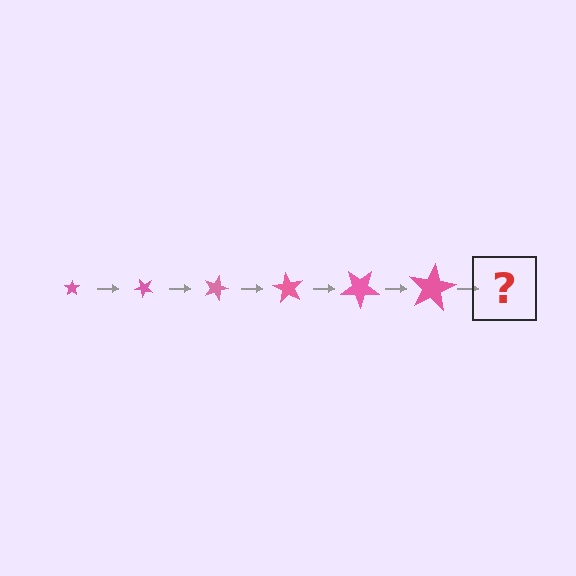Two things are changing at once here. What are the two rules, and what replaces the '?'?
The two rules are that the star grows larger each step and it rotates 45 degrees each step. The '?' should be a star, larger than the previous one and rotated 270 degrees from the start.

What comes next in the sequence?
The next element should be a star, larger than the previous one and rotated 270 degrees from the start.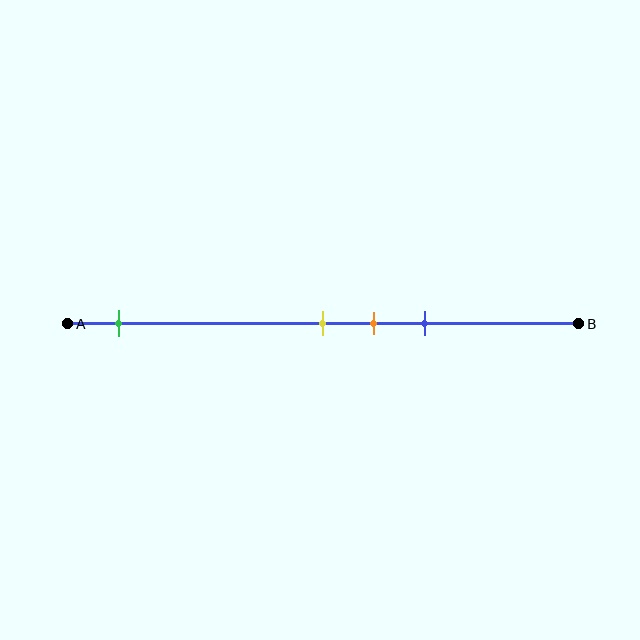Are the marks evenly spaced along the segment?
No, the marks are not evenly spaced.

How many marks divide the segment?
There are 4 marks dividing the segment.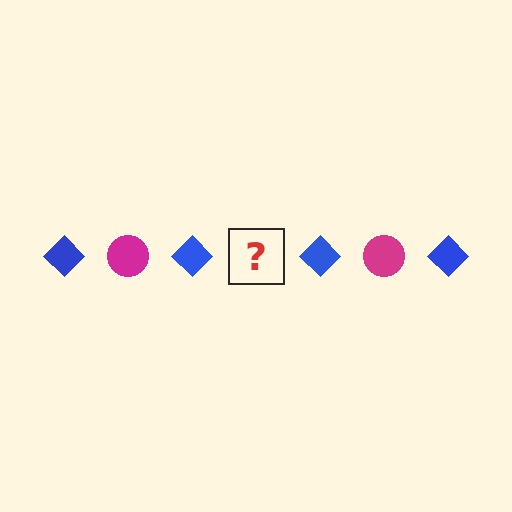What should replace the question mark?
The question mark should be replaced with a magenta circle.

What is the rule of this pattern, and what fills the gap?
The rule is that the pattern alternates between blue diamond and magenta circle. The gap should be filled with a magenta circle.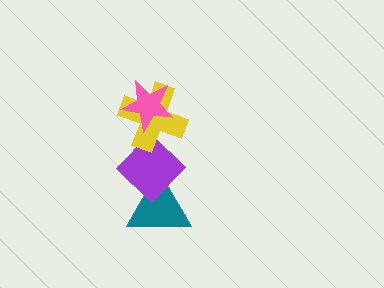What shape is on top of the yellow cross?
The pink star is on top of the yellow cross.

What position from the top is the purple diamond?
The purple diamond is 3rd from the top.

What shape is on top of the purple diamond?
The yellow cross is on top of the purple diamond.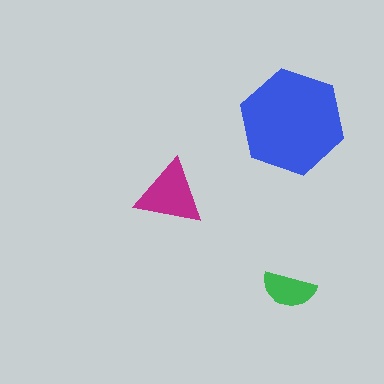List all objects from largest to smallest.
The blue hexagon, the magenta triangle, the green semicircle.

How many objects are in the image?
There are 3 objects in the image.